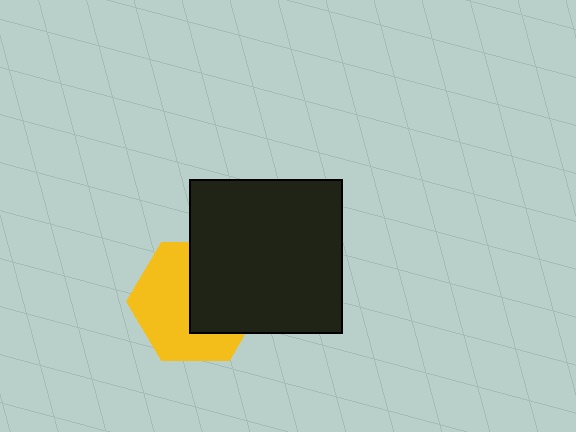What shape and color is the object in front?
The object in front is a black rectangle.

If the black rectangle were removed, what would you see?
You would see the complete yellow hexagon.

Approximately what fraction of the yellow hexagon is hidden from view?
Roughly 45% of the yellow hexagon is hidden behind the black rectangle.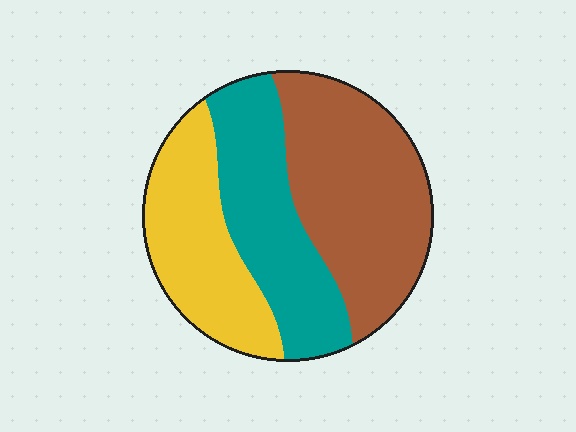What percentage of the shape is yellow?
Yellow takes up between a quarter and a half of the shape.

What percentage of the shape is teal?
Teal takes up about one third (1/3) of the shape.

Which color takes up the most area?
Brown, at roughly 40%.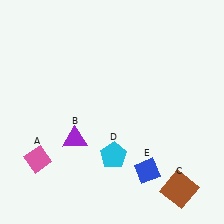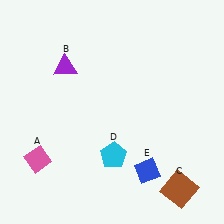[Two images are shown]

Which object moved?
The purple triangle (B) moved up.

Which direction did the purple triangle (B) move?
The purple triangle (B) moved up.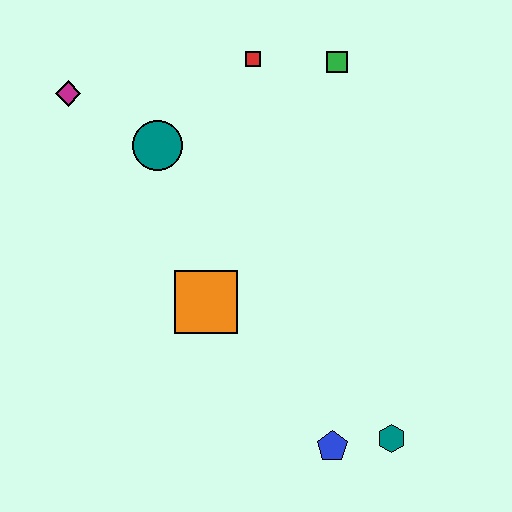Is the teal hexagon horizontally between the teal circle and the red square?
No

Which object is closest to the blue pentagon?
The teal hexagon is closest to the blue pentagon.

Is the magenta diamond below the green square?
Yes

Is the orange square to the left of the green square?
Yes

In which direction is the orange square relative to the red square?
The orange square is below the red square.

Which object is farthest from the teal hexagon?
The magenta diamond is farthest from the teal hexagon.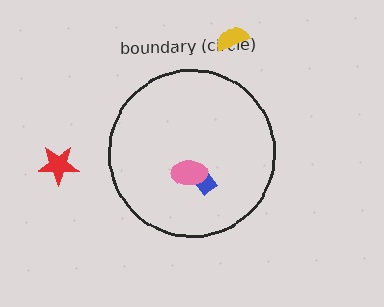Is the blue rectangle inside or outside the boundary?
Inside.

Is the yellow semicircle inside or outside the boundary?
Outside.